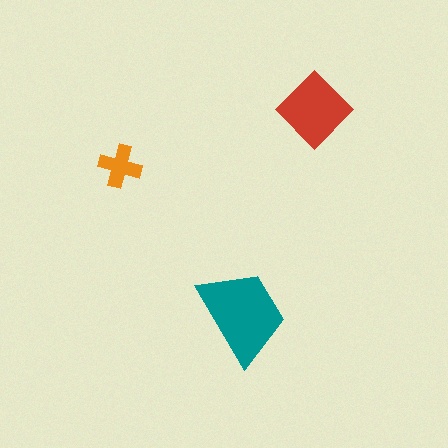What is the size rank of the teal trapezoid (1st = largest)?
1st.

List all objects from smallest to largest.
The orange cross, the red diamond, the teal trapezoid.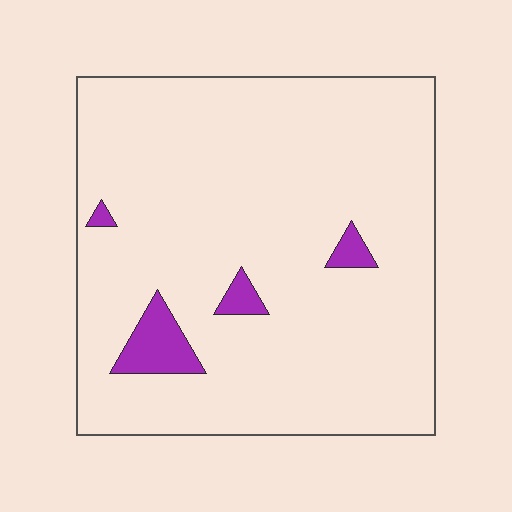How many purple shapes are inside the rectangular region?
4.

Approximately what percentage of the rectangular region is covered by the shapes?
Approximately 5%.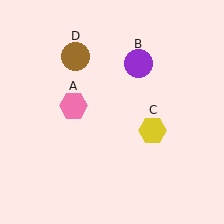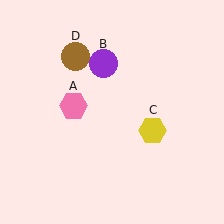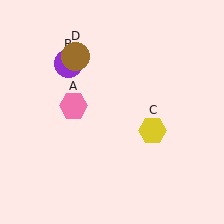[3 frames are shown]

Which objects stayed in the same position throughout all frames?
Pink hexagon (object A) and yellow hexagon (object C) and brown circle (object D) remained stationary.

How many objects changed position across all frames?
1 object changed position: purple circle (object B).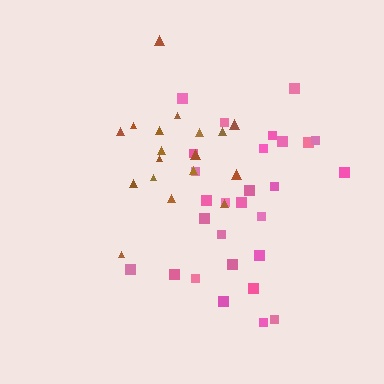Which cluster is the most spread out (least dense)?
Pink.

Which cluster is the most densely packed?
Brown.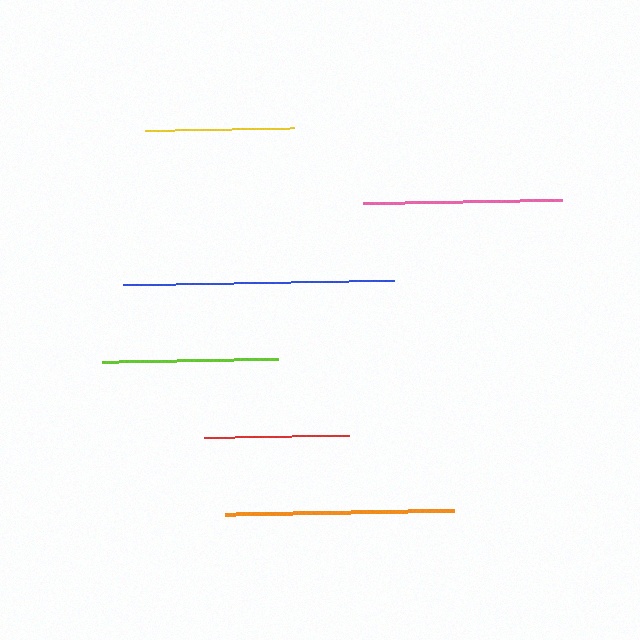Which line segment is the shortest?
The red line is the shortest at approximately 144 pixels.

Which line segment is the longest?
The blue line is the longest at approximately 271 pixels.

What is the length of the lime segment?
The lime segment is approximately 176 pixels long.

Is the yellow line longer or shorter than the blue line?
The blue line is longer than the yellow line.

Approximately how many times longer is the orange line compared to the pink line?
The orange line is approximately 1.1 times the length of the pink line.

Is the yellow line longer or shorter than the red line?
The yellow line is longer than the red line.